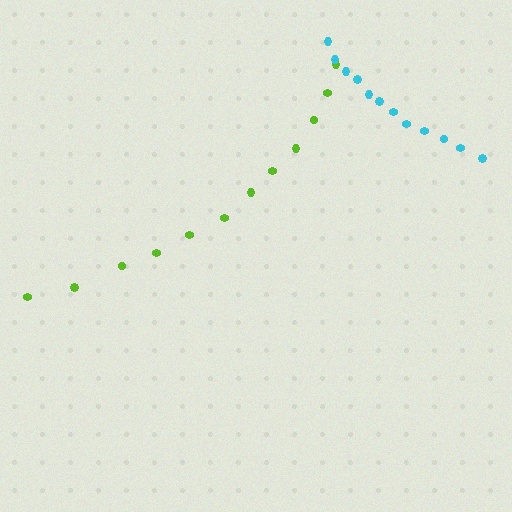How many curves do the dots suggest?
There are 2 distinct paths.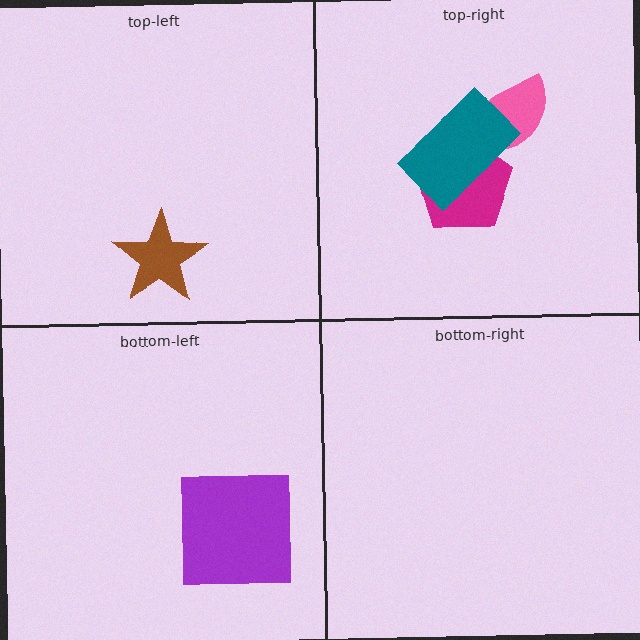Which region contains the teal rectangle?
The top-right region.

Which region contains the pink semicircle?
The top-right region.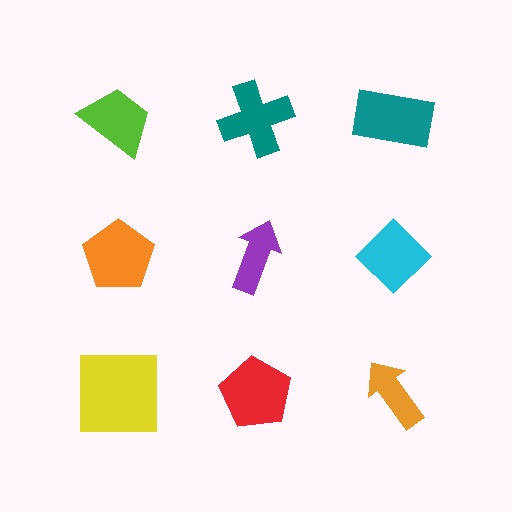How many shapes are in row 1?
3 shapes.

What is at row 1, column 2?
A teal cross.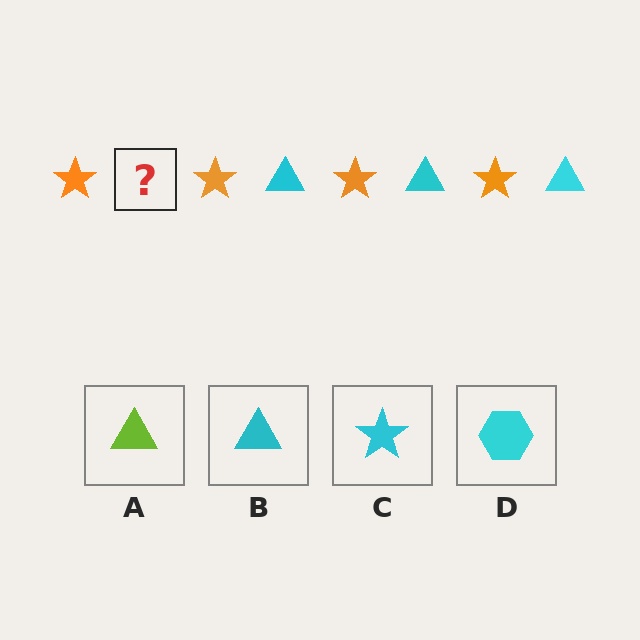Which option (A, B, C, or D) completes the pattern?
B.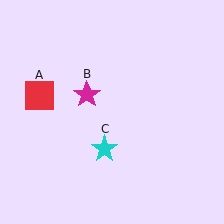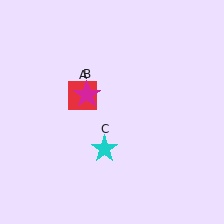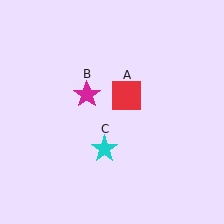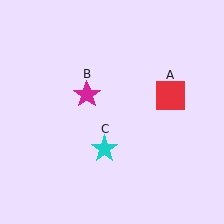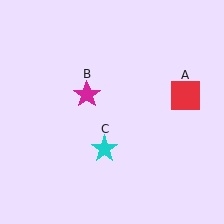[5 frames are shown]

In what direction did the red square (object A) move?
The red square (object A) moved right.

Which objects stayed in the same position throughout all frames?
Magenta star (object B) and cyan star (object C) remained stationary.